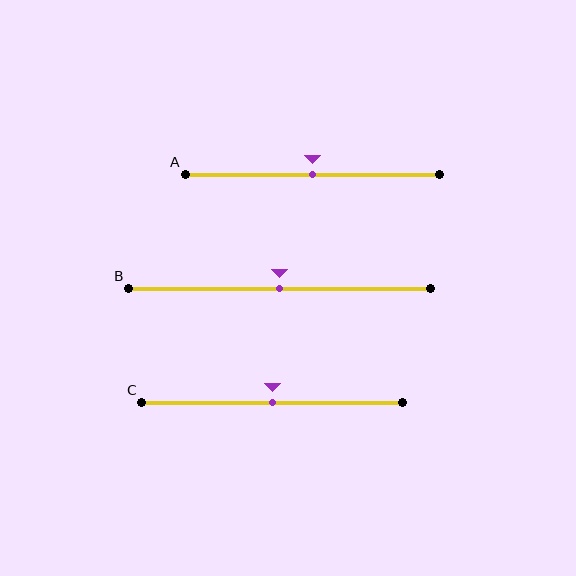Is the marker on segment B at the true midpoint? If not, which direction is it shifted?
Yes, the marker on segment B is at the true midpoint.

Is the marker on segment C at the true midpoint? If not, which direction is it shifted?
Yes, the marker on segment C is at the true midpoint.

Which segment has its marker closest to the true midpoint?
Segment A has its marker closest to the true midpoint.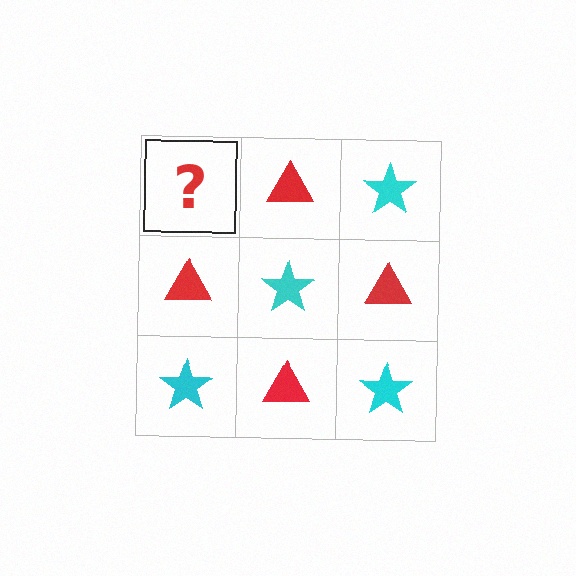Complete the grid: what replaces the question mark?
The question mark should be replaced with a cyan star.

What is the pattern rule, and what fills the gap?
The rule is that it alternates cyan star and red triangle in a checkerboard pattern. The gap should be filled with a cyan star.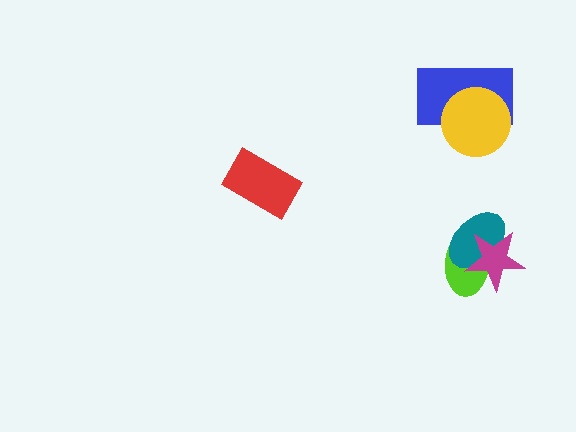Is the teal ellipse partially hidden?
Yes, it is partially covered by another shape.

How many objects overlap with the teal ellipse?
2 objects overlap with the teal ellipse.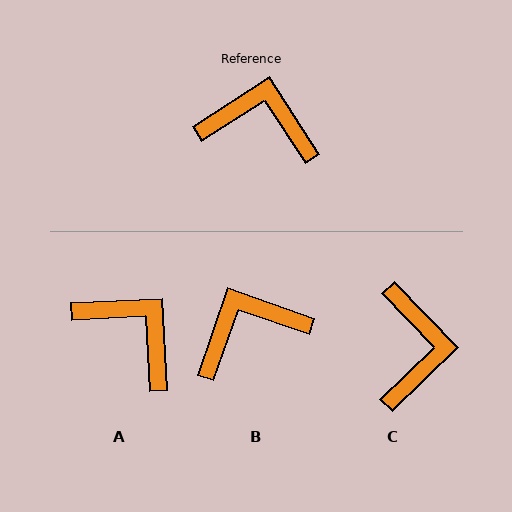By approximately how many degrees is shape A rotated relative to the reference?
Approximately 30 degrees clockwise.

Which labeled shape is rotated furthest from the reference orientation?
C, about 79 degrees away.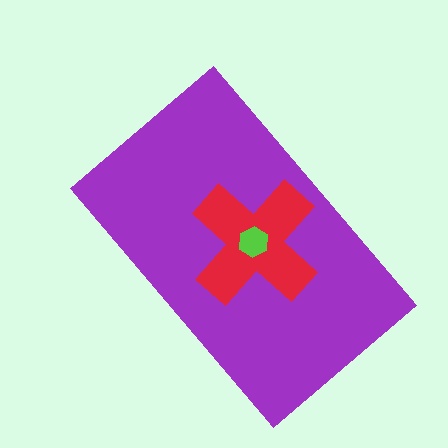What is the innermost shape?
The lime hexagon.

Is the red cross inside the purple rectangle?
Yes.